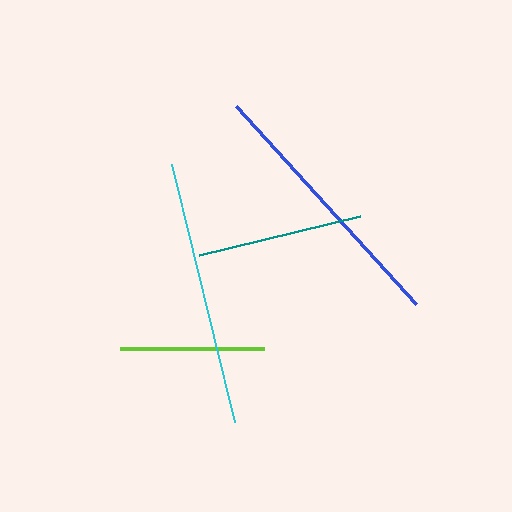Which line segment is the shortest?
The lime line is the shortest at approximately 145 pixels.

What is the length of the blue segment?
The blue segment is approximately 268 pixels long.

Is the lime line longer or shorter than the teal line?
The teal line is longer than the lime line.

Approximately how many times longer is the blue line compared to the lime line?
The blue line is approximately 1.9 times the length of the lime line.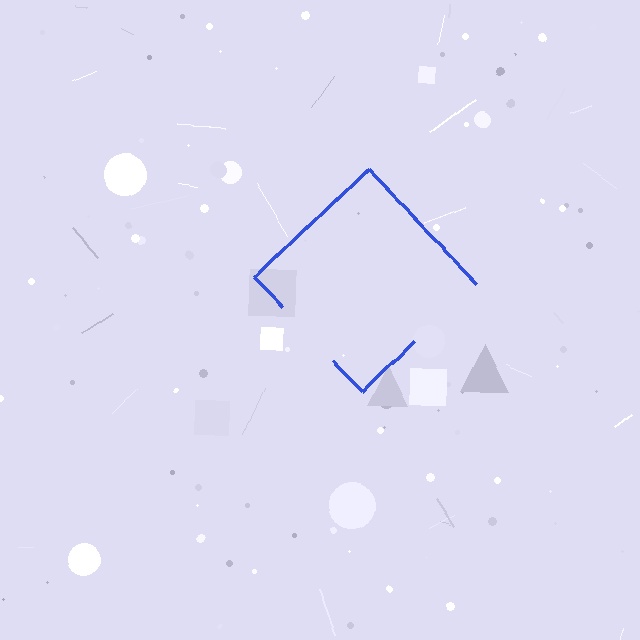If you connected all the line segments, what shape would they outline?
They would outline a diamond.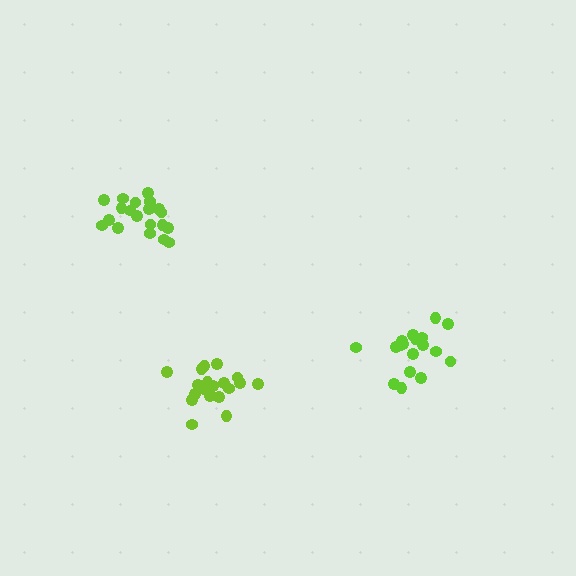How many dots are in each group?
Group 1: 20 dots, Group 2: 18 dots, Group 3: 21 dots (59 total).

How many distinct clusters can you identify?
There are 3 distinct clusters.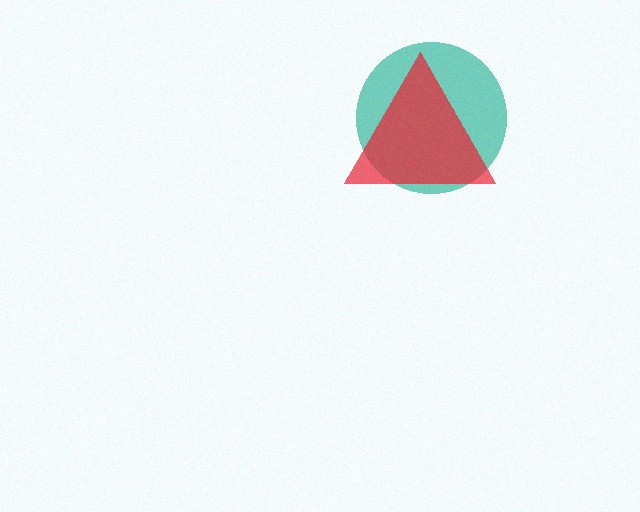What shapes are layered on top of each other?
The layered shapes are: a teal circle, a red triangle.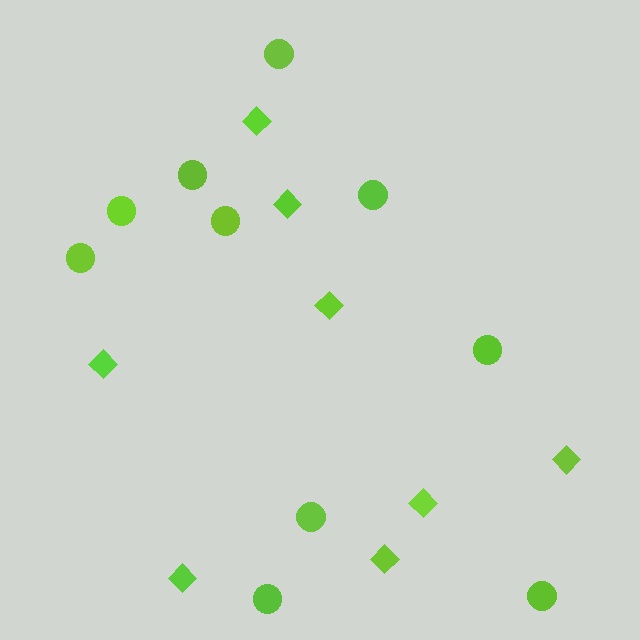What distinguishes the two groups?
There are 2 groups: one group of circles (10) and one group of diamonds (8).